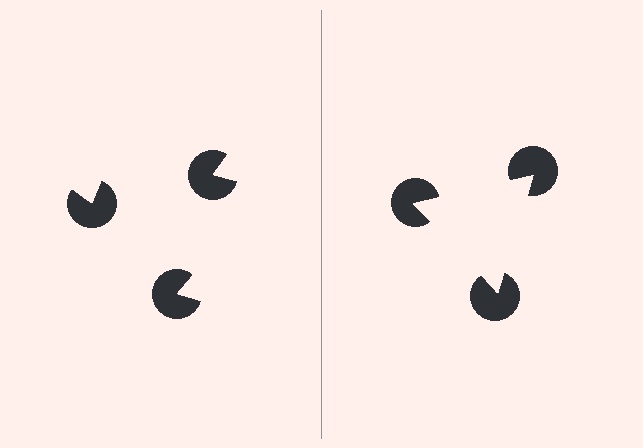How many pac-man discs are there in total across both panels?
6 — 3 on each side.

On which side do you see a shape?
An illusory triangle appears on the right side. On the left side the wedge cuts are rotated, so no coherent shape forms.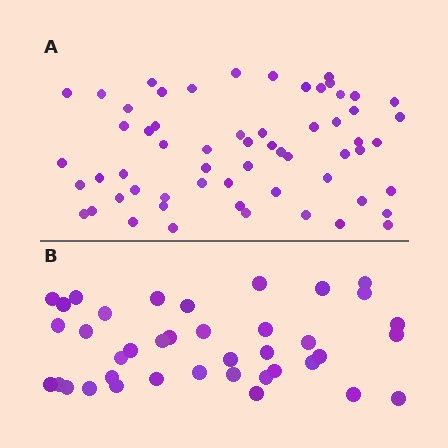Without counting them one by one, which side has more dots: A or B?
Region A (the top region) has more dots.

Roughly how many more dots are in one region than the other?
Region A has approximately 20 more dots than region B.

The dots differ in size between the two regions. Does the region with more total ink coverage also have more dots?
No. Region B has more total ink coverage because its dots are larger, but region A actually contains more individual dots. Total area can be misleading — the number of items is what matters here.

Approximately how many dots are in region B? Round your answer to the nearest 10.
About 40 dots. (The exact count is 39, which rounds to 40.)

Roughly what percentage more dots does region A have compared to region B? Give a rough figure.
About 55% more.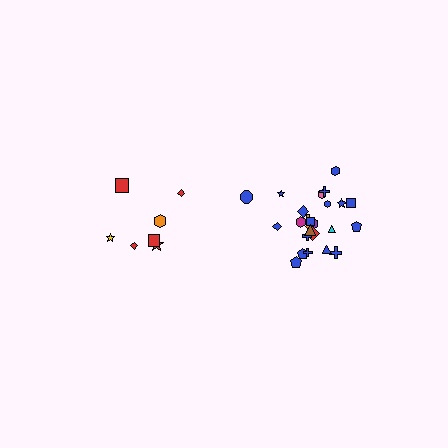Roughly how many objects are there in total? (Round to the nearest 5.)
Roughly 30 objects in total.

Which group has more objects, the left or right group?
The right group.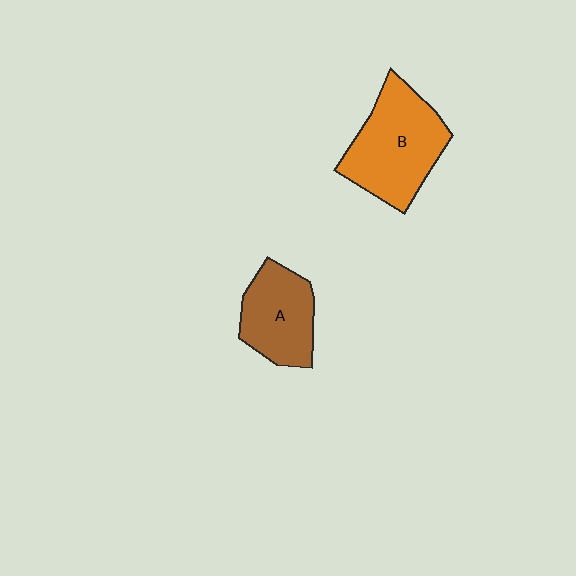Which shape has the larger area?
Shape B (orange).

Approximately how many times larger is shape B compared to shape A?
Approximately 1.4 times.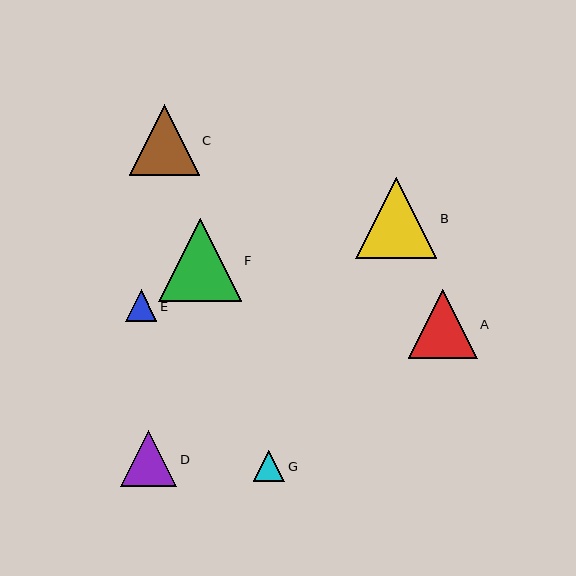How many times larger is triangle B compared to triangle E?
Triangle B is approximately 2.6 times the size of triangle E.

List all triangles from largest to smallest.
From largest to smallest: F, B, C, A, D, G, E.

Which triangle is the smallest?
Triangle E is the smallest with a size of approximately 31 pixels.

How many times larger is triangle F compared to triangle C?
Triangle F is approximately 1.2 times the size of triangle C.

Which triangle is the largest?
Triangle F is the largest with a size of approximately 83 pixels.